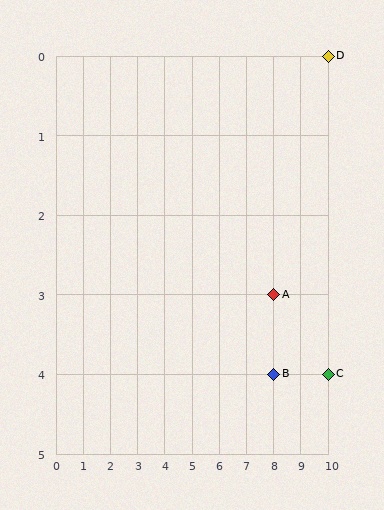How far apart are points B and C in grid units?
Points B and C are 2 columns apart.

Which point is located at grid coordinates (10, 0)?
Point D is at (10, 0).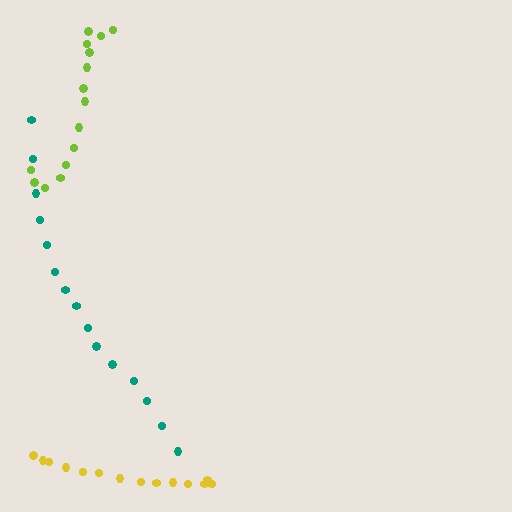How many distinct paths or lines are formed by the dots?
There are 3 distinct paths.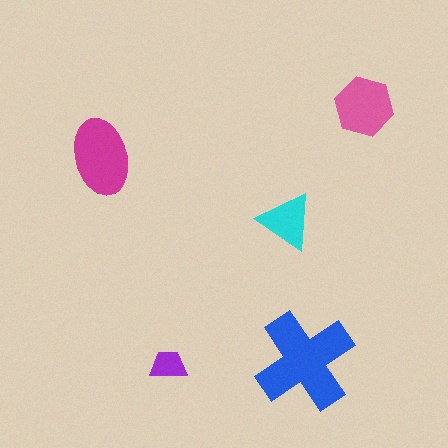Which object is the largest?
The blue cross.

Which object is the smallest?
The purple trapezoid.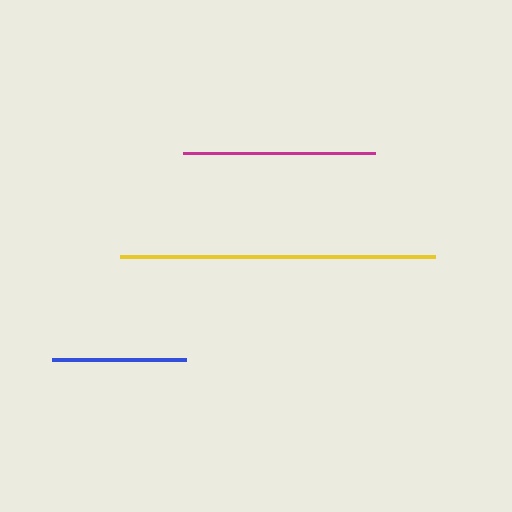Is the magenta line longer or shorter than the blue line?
The magenta line is longer than the blue line.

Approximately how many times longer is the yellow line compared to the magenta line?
The yellow line is approximately 1.6 times the length of the magenta line.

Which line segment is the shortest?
The blue line is the shortest at approximately 134 pixels.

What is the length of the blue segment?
The blue segment is approximately 134 pixels long.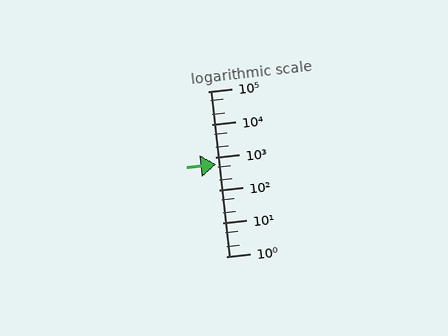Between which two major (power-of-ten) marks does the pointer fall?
The pointer is between 100 and 1000.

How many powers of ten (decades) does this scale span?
The scale spans 5 decades, from 1 to 100000.